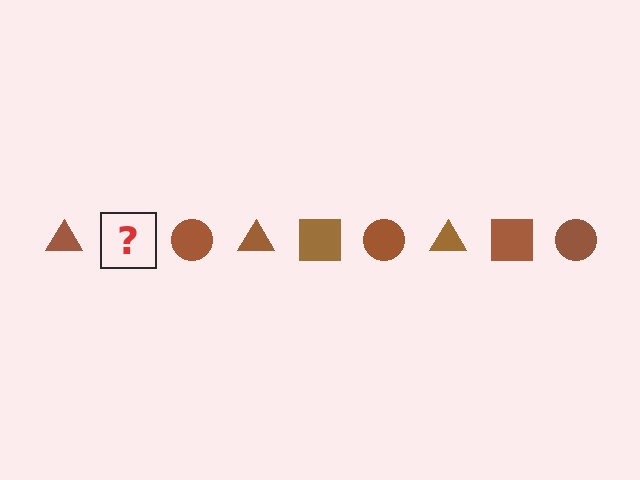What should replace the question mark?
The question mark should be replaced with a brown square.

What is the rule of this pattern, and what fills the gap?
The rule is that the pattern cycles through triangle, square, circle shapes in brown. The gap should be filled with a brown square.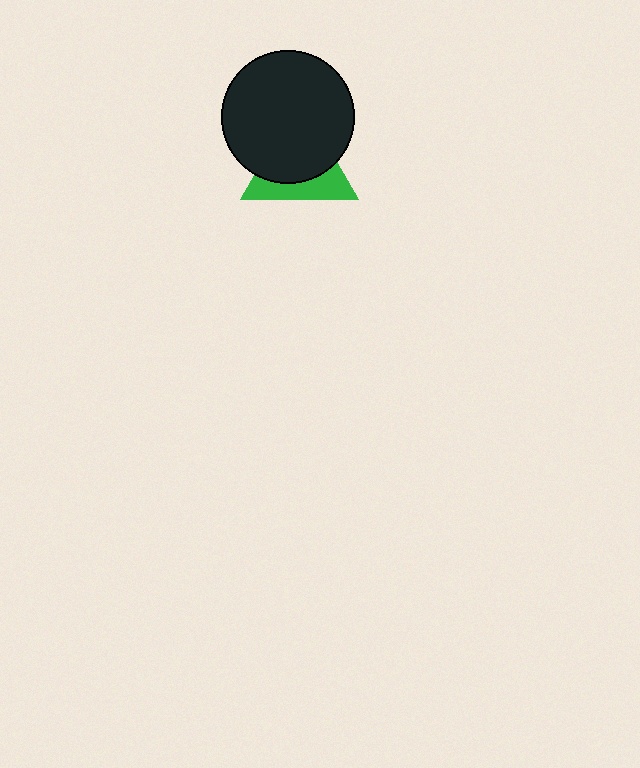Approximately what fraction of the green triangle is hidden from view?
Roughly 62% of the green triangle is hidden behind the black circle.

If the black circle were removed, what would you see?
You would see the complete green triangle.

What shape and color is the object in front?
The object in front is a black circle.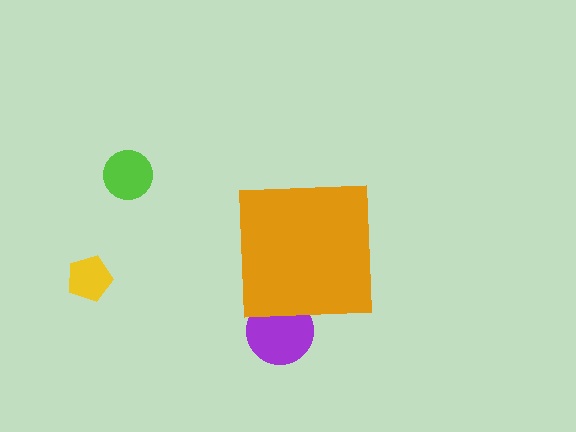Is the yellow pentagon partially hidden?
No, the yellow pentagon is fully visible.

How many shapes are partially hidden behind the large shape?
1 shape is partially hidden.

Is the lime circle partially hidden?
No, the lime circle is fully visible.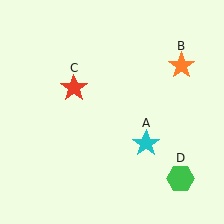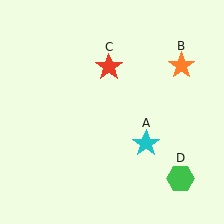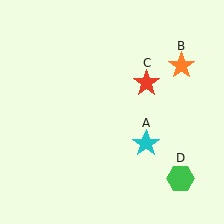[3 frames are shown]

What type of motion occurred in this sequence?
The red star (object C) rotated clockwise around the center of the scene.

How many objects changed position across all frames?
1 object changed position: red star (object C).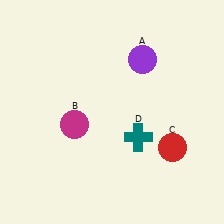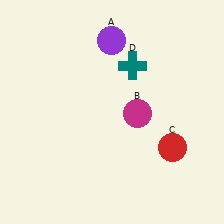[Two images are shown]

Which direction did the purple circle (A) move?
The purple circle (A) moved left.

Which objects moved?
The objects that moved are: the purple circle (A), the magenta circle (B), the teal cross (D).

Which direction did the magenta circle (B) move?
The magenta circle (B) moved right.